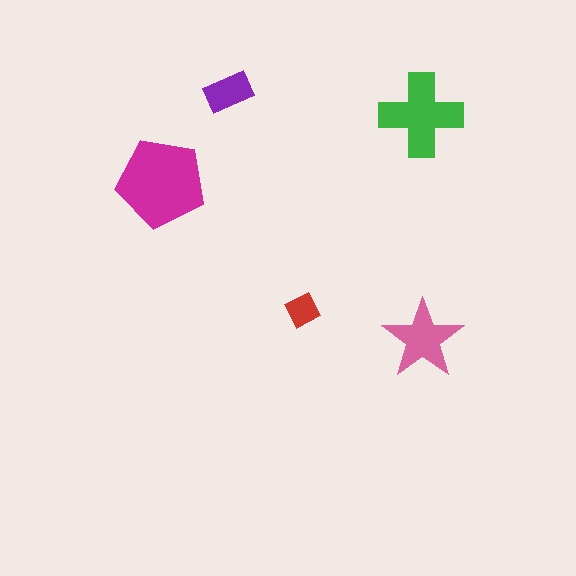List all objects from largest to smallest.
The magenta pentagon, the green cross, the pink star, the purple rectangle, the red diamond.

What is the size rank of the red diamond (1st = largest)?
5th.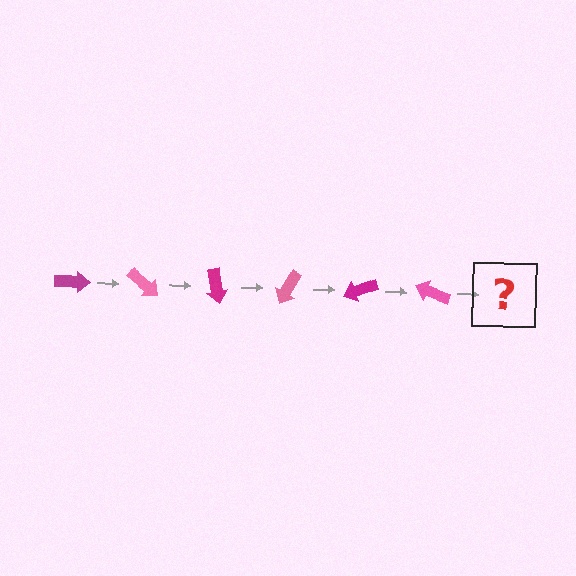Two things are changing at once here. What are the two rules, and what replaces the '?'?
The two rules are that it rotates 40 degrees each step and the color cycles through magenta and pink. The '?' should be a magenta arrow, rotated 240 degrees from the start.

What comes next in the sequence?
The next element should be a magenta arrow, rotated 240 degrees from the start.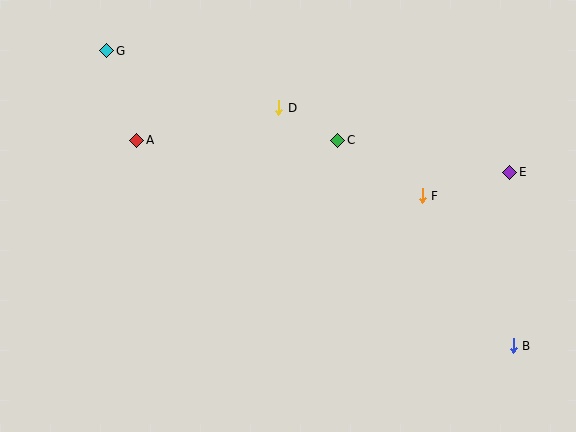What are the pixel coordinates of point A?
Point A is at (137, 140).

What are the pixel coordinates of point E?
Point E is at (510, 172).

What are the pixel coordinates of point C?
Point C is at (338, 140).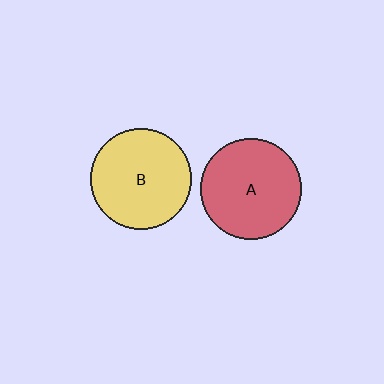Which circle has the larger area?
Circle B (yellow).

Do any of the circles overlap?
No, none of the circles overlap.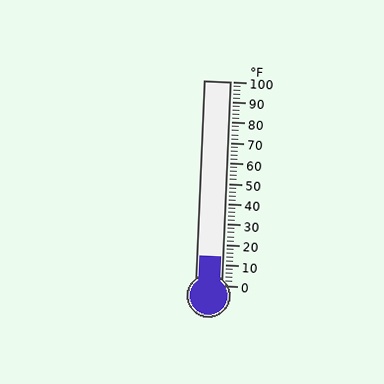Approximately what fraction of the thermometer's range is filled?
The thermometer is filled to approximately 15% of its range.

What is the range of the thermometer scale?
The thermometer scale ranges from 0°F to 100°F.